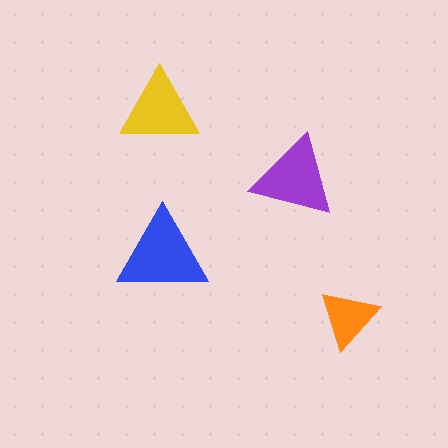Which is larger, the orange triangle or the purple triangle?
The purple one.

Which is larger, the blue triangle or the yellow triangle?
The blue one.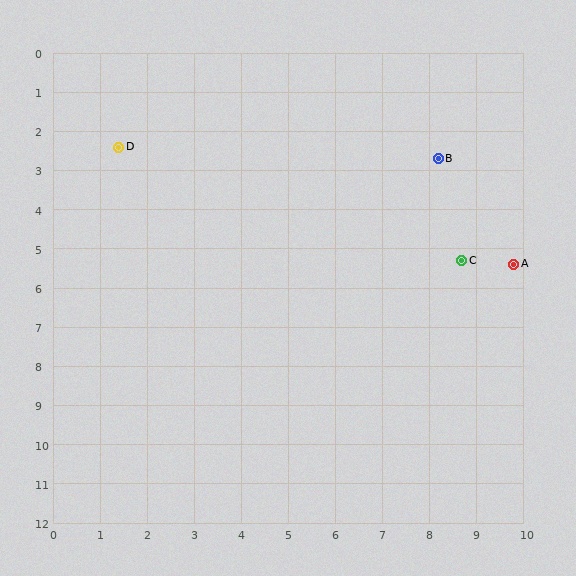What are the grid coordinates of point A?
Point A is at approximately (9.8, 5.4).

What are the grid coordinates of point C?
Point C is at approximately (8.7, 5.3).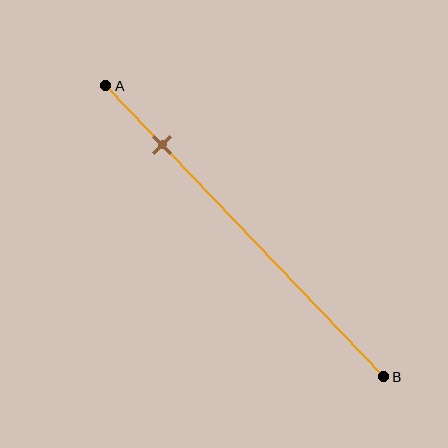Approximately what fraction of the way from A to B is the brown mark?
The brown mark is approximately 20% of the way from A to B.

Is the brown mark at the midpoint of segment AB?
No, the mark is at about 20% from A, not at the 50% midpoint.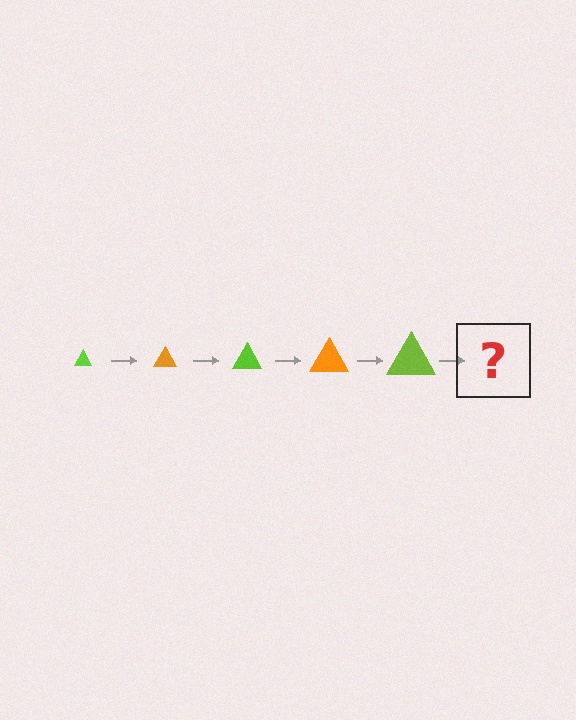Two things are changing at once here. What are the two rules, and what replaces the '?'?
The two rules are that the triangle grows larger each step and the color cycles through lime and orange. The '?' should be an orange triangle, larger than the previous one.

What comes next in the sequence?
The next element should be an orange triangle, larger than the previous one.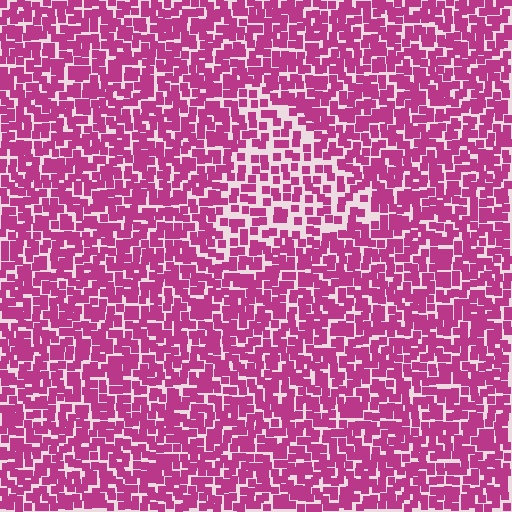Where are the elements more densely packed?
The elements are more densely packed outside the triangle boundary.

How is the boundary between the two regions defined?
The boundary is defined by a change in element density (approximately 1.7x ratio). All elements are the same color, size, and shape.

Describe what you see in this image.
The image contains small magenta elements arranged at two different densities. A triangle-shaped region is visible where the elements are less densely packed than the surrounding area.